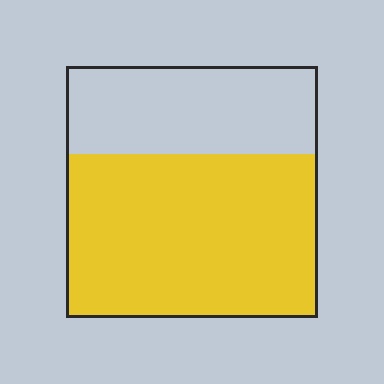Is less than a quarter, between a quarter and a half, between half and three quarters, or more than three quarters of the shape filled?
Between half and three quarters.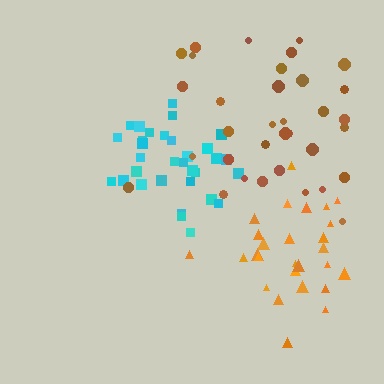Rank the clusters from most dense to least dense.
cyan, orange, brown.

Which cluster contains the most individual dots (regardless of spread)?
Brown (34).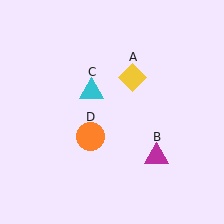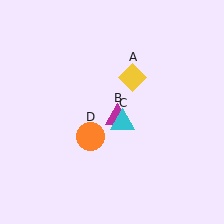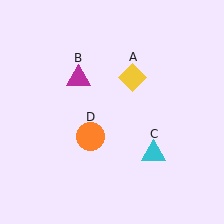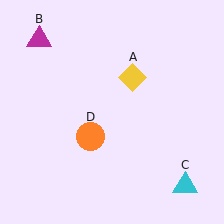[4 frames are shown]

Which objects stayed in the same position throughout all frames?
Yellow diamond (object A) and orange circle (object D) remained stationary.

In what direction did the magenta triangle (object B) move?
The magenta triangle (object B) moved up and to the left.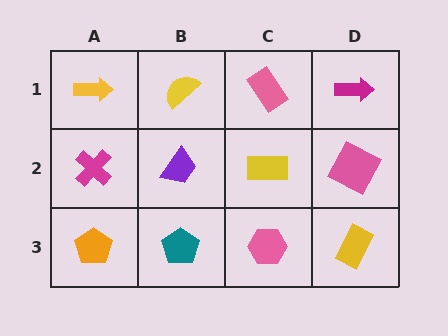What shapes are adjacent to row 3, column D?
A pink square (row 2, column D), a pink hexagon (row 3, column C).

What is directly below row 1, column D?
A pink square.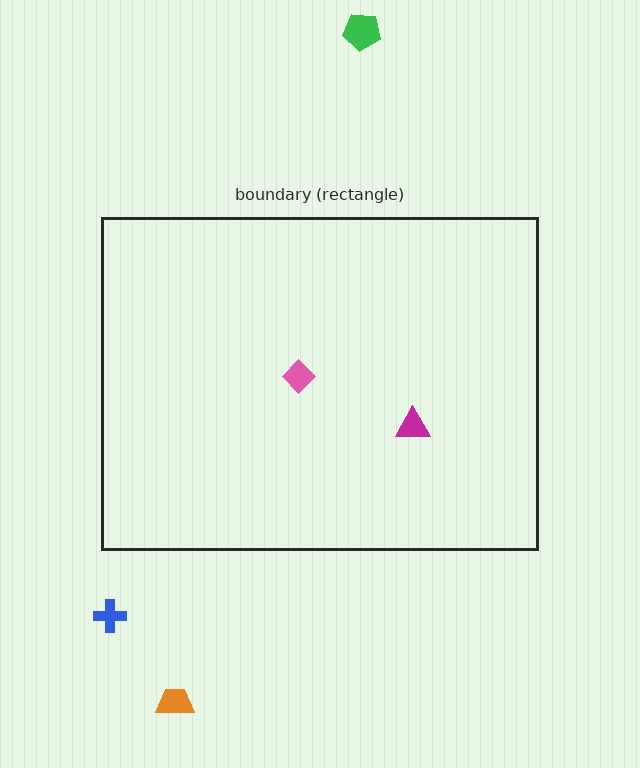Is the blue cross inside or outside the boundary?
Outside.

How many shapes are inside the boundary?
2 inside, 3 outside.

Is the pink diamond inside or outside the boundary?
Inside.